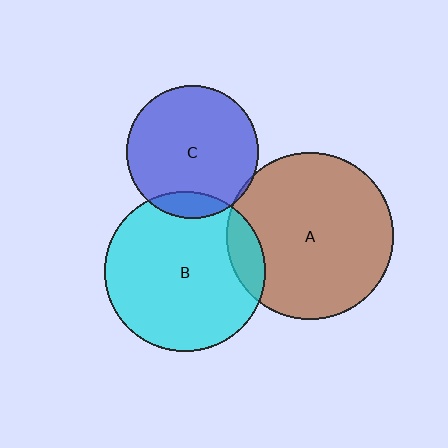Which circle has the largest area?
Circle A (brown).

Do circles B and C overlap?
Yes.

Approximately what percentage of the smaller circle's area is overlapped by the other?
Approximately 10%.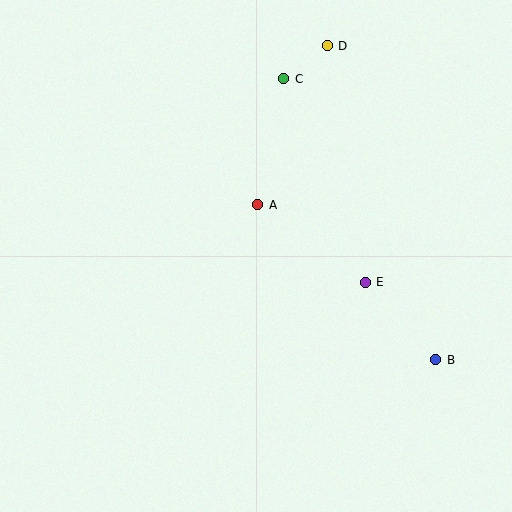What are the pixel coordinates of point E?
Point E is at (365, 282).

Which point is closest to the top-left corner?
Point C is closest to the top-left corner.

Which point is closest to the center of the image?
Point A at (257, 205) is closest to the center.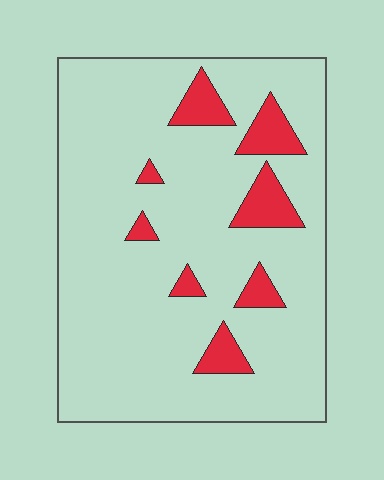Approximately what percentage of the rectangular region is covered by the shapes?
Approximately 10%.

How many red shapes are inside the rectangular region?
8.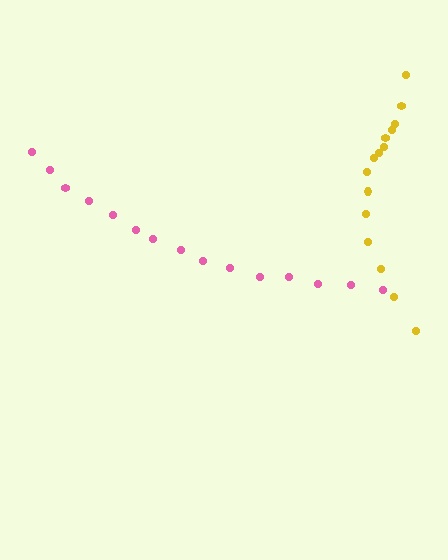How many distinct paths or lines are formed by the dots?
There are 2 distinct paths.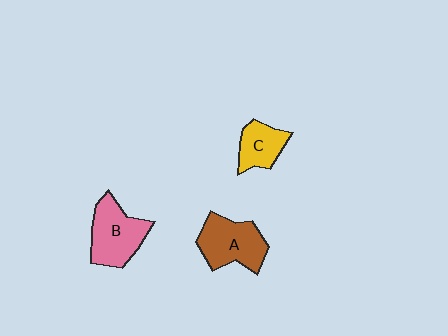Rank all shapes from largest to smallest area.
From largest to smallest: B (pink), A (brown), C (yellow).